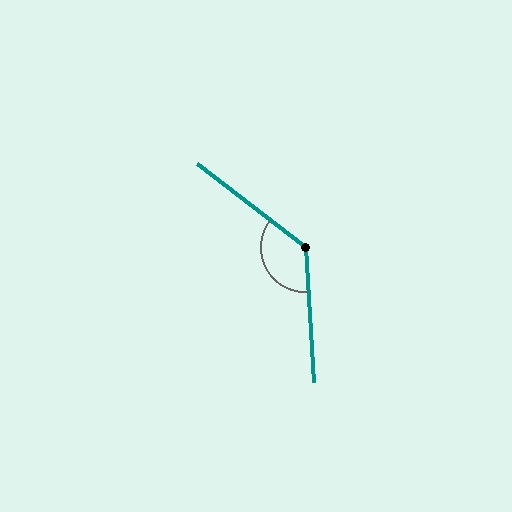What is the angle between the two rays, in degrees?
Approximately 131 degrees.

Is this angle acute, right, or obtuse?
It is obtuse.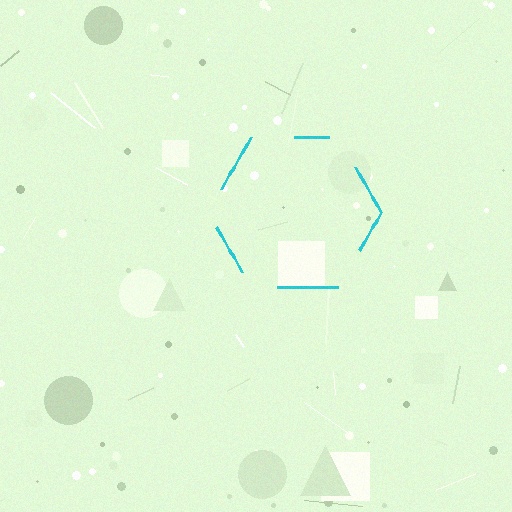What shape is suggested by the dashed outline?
The dashed outline suggests a hexagon.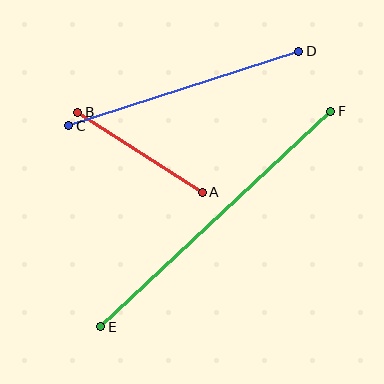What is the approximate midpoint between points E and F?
The midpoint is at approximately (216, 219) pixels.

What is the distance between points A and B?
The distance is approximately 148 pixels.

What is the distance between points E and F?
The distance is approximately 315 pixels.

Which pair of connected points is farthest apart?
Points E and F are farthest apart.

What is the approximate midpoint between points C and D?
The midpoint is at approximately (184, 88) pixels.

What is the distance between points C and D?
The distance is approximately 242 pixels.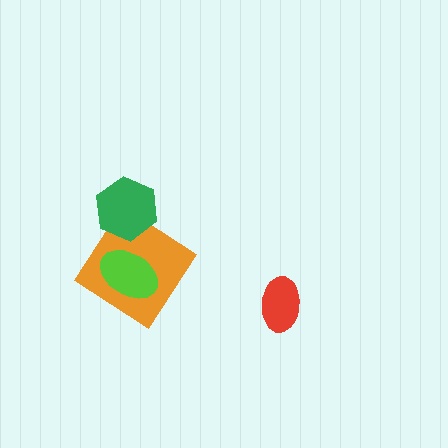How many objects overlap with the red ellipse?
0 objects overlap with the red ellipse.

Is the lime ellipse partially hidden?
No, no other shape covers it.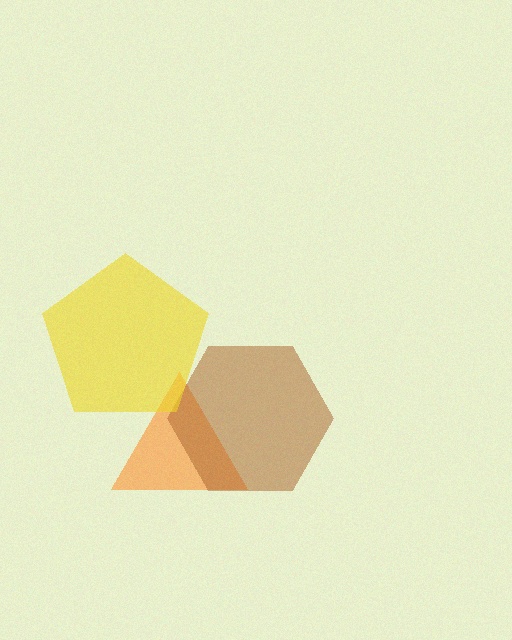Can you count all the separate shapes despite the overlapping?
Yes, there are 3 separate shapes.